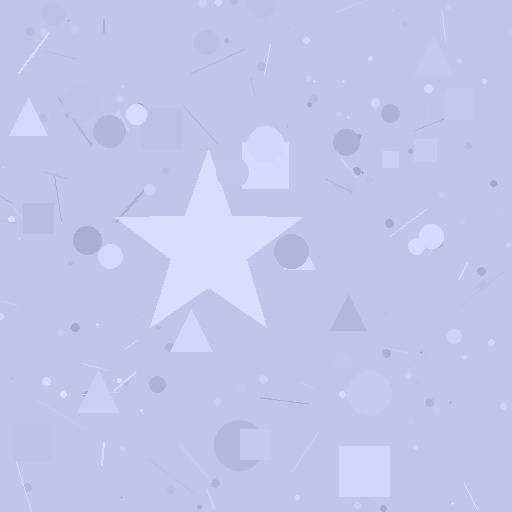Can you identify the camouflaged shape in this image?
The camouflaged shape is a star.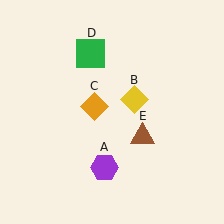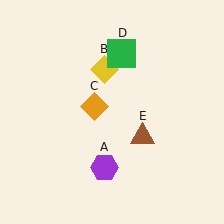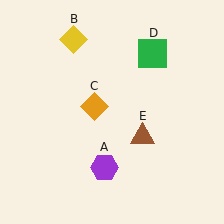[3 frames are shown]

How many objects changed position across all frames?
2 objects changed position: yellow diamond (object B), green square (object D).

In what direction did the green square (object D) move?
The green square (object D) moved right.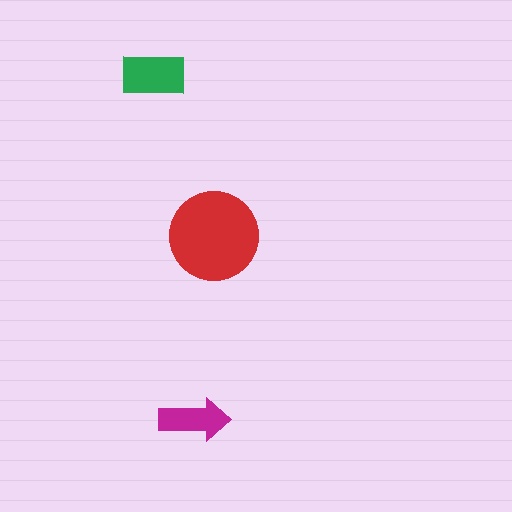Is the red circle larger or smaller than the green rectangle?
Larger.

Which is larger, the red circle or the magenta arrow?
The red circle.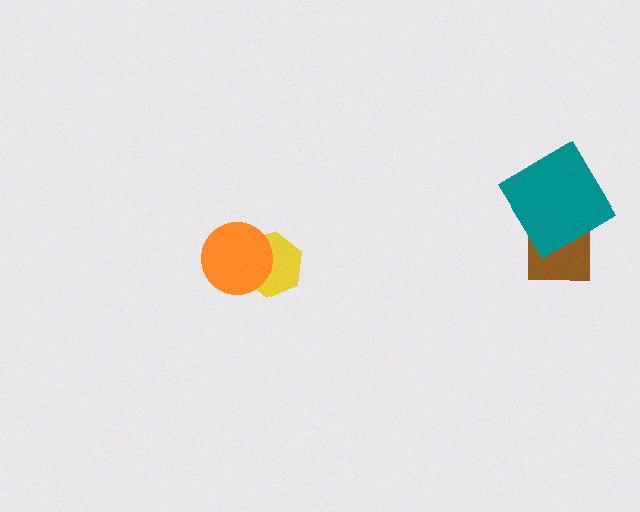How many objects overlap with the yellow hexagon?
1 object overlaps with the yellow hexagon.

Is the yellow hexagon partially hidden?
Yes, it is partially covered by another shape.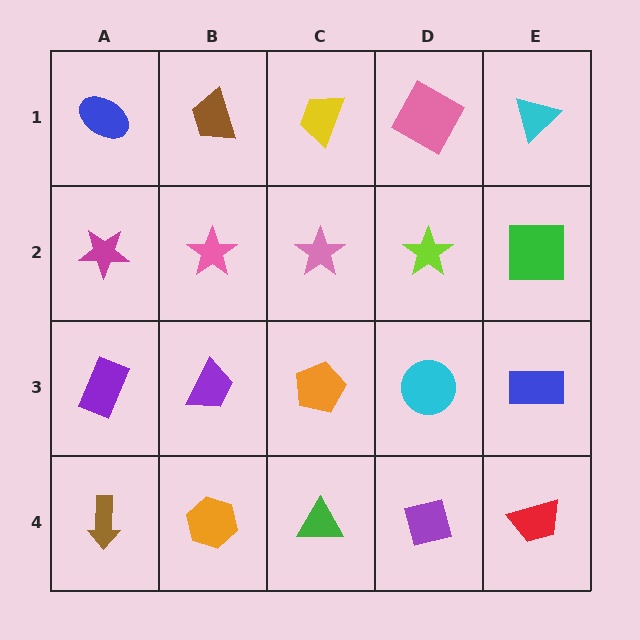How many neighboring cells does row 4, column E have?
2.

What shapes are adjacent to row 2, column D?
A pink square (row 1, column D), a cyan circle (row 3, column D), a pink star (row 2, column C), a green square (row 2, column E).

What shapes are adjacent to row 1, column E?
A green square (row 2, column E), a pink square (row 1, column D).